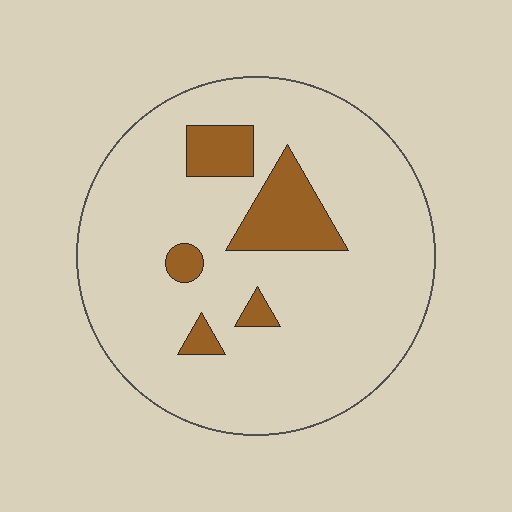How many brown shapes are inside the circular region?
5.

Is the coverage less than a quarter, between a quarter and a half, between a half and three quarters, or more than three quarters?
Less than a quarter.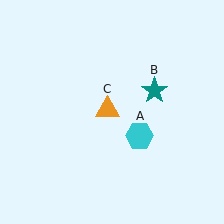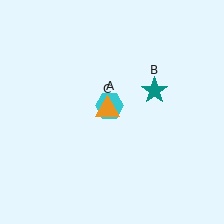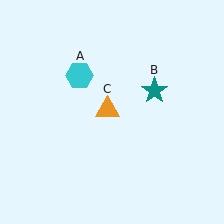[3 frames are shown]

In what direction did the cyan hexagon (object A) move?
The cyan hexagon (object A) moved up and to the left.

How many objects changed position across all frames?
1 object changed position: cyan hexagon (object A).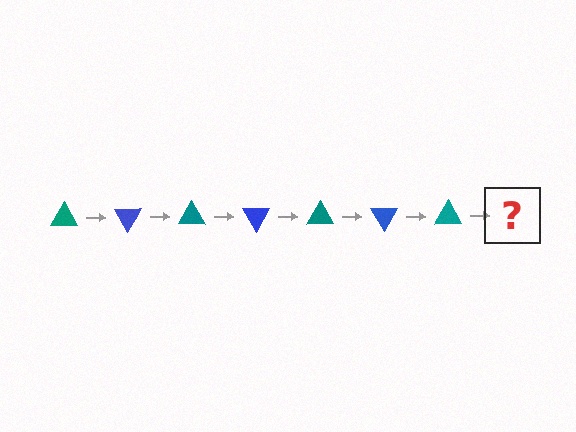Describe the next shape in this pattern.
It should be a blue triangle, rotated 420 degrees from the start.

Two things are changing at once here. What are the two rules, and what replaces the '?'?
The two rules are that it rotates 60 degrees each step and the color cycles through teal and blue. The '?' should be a blue triangle, rotated 420 degrees from the start.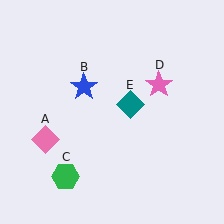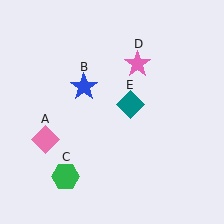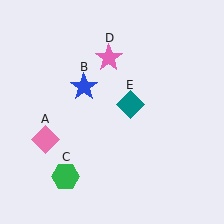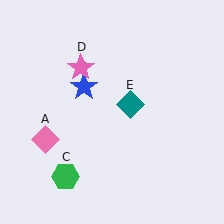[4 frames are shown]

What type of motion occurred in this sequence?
The pink star (object D) rotated counterclockwise around the center of the scene.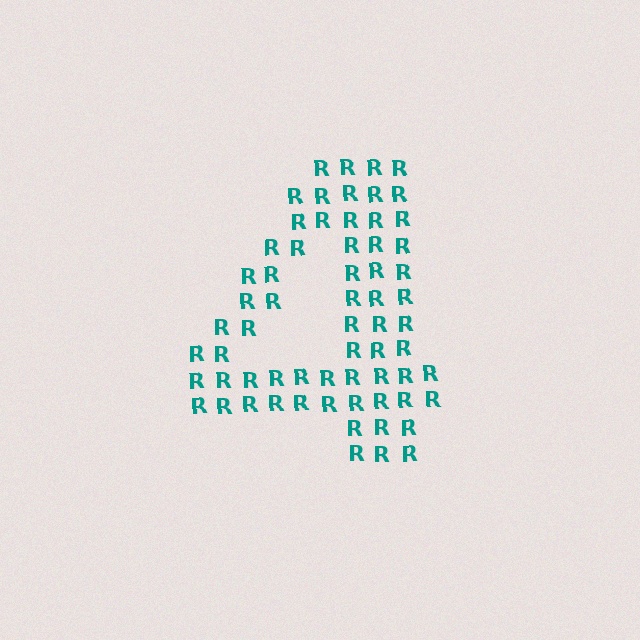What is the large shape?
The large shape is the digit 4.